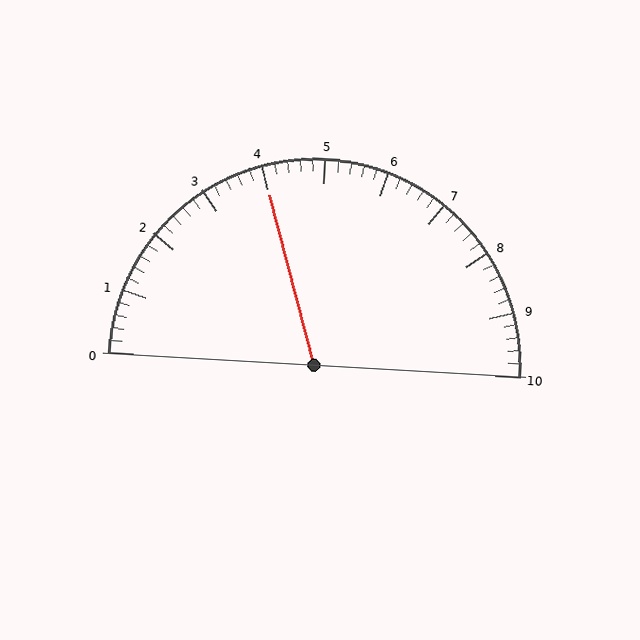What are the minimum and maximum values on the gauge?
The gauge ranges from 0 to 10.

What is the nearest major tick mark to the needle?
The nearest major tick mark is 4.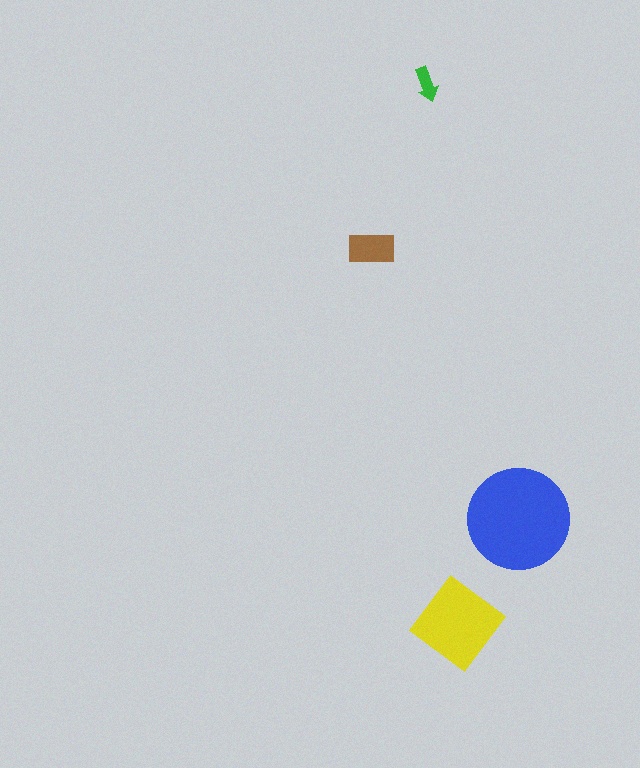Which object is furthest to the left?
The brown rectangle is leftmost.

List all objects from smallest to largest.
The green arrow, the brown rectangle, the yellow diamond, the blue circle.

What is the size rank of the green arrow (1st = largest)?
4th.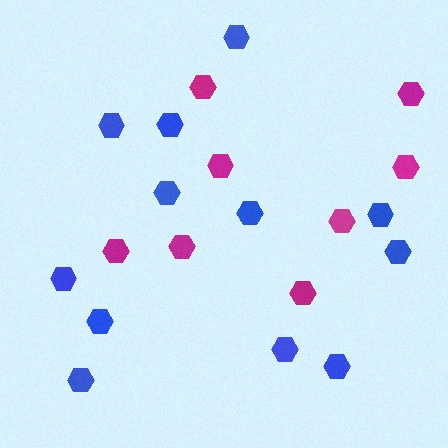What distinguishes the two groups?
There are 2 groups: one group of magenta hexagons (8) and one group of blue hexagons (12).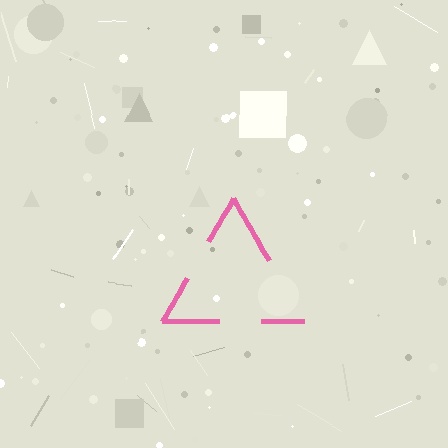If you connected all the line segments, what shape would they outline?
They would outline a triangle.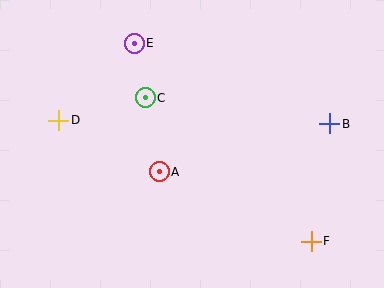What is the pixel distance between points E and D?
The distance between E and D is 108 pixels.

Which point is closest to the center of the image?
Point A at (159, 172) is closest to the center.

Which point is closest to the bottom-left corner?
Point D is closest to the bottom-left corner.